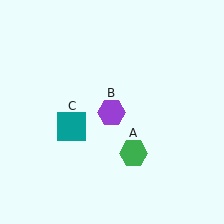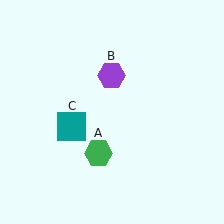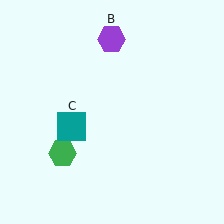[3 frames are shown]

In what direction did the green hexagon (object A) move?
The green hexagon (object A) moved left.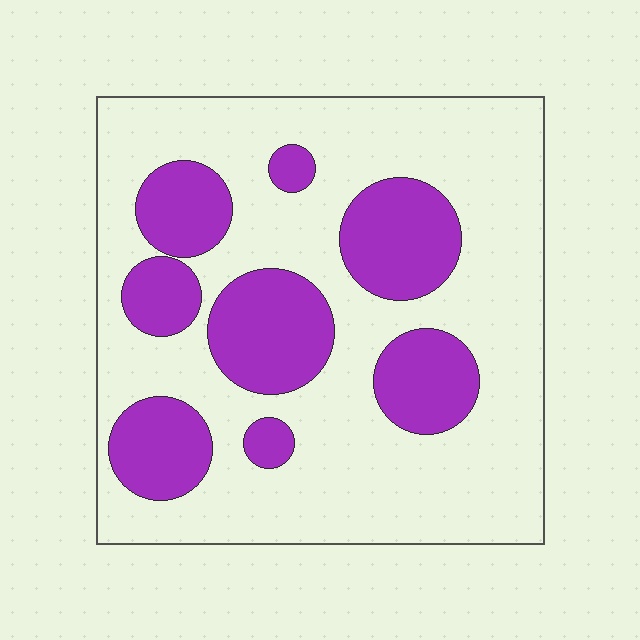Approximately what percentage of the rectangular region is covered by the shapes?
Approximately 30%.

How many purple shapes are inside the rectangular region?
8.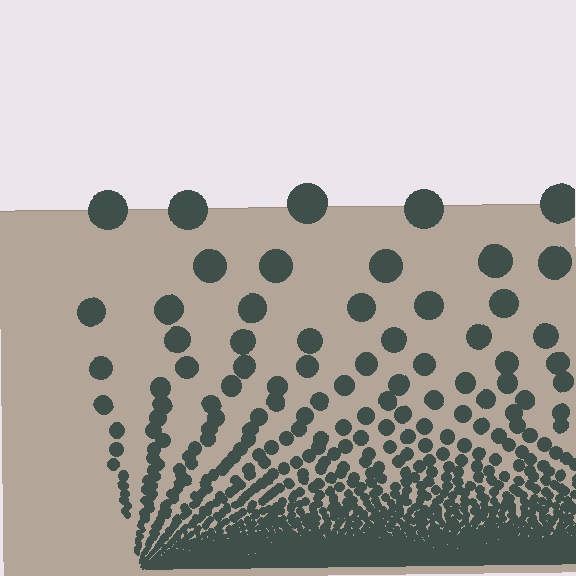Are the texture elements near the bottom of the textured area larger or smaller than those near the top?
Smaller. The gradient is inverted — elements near the bottom are smaller and denser.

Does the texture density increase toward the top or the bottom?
Density increases toward the bottom.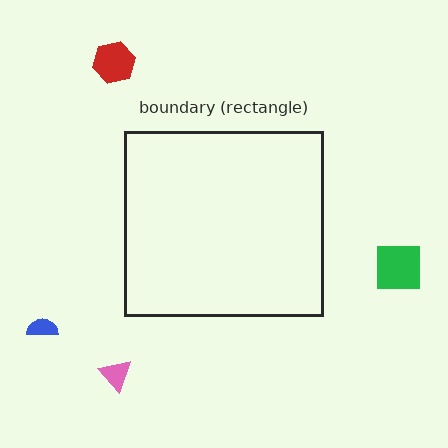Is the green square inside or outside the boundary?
Outside.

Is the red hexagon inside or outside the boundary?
Outside.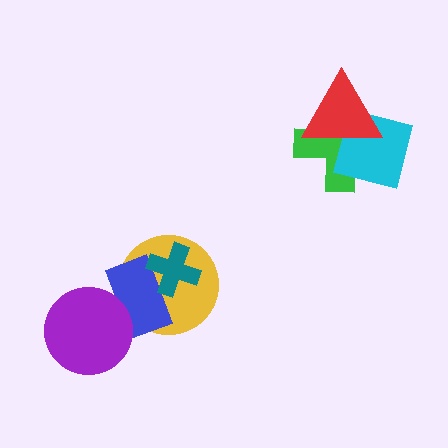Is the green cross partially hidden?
Yes, it is partially covered by another shape.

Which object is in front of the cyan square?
The red triangle is in front of the cyan square.